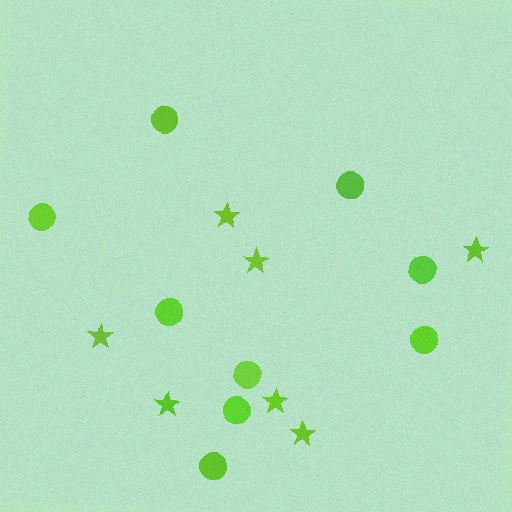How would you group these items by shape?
There are 2 groups: one group of stars (7) and one group of circles (9).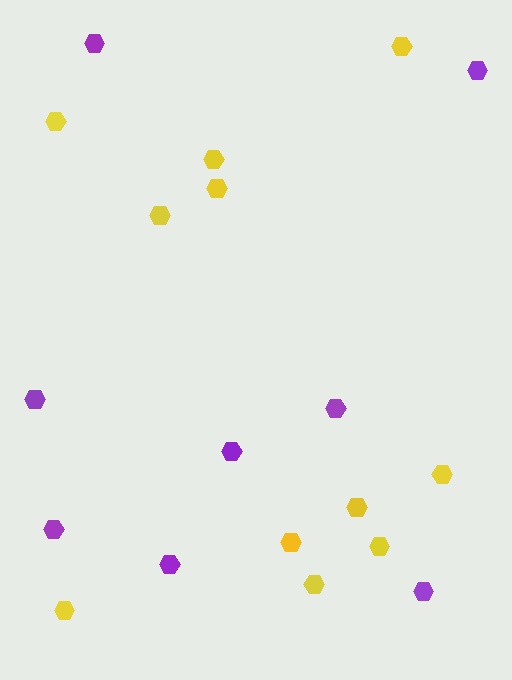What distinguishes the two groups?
There are 2 groups: one group of purple hexagons (8) and one group of yellow hexagons (11).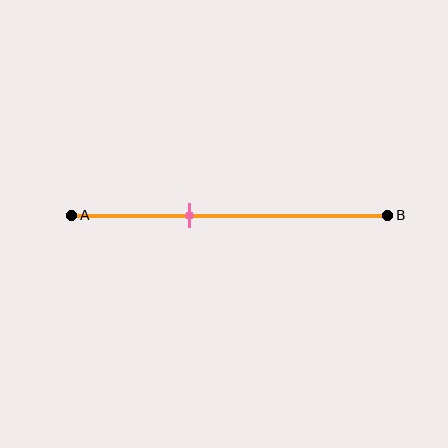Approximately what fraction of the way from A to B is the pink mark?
The pink mark is approximately 35% of the way from A to B.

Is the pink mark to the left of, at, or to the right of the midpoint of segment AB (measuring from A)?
The pink mark is to the left of the midpoint of segment AB.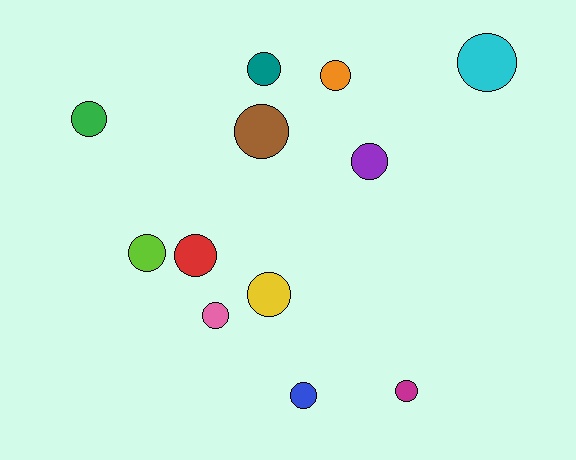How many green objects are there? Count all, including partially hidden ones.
There is 1 green object.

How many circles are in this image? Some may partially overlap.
There are 12 circles.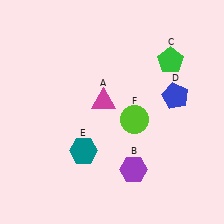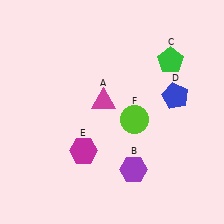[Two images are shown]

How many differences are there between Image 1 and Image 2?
There is 1 difference between the two images.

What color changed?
The hexagon (E) changed from teal in Image 1 to magenta in Image 2.